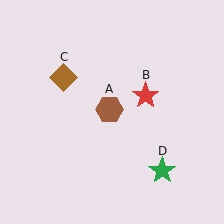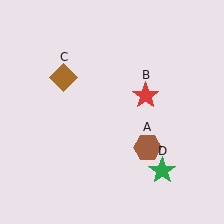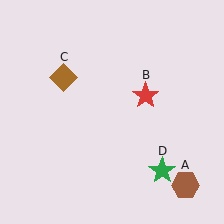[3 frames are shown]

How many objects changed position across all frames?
1 object changed position: brown hexagon (object A).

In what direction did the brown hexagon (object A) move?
The brown hexagon (object A) moved down and to the right.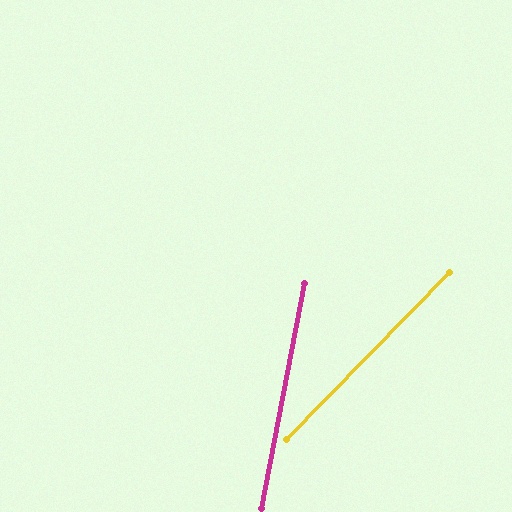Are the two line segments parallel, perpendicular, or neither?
Neither parallel nor perpendicular — they differ by about 33°.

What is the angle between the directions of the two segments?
Approximately 33 degrees.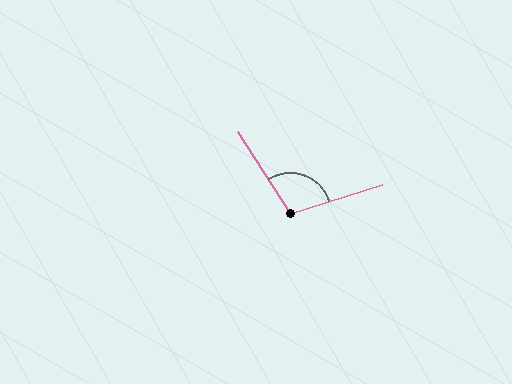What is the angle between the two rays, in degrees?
Approximately 105 degrees.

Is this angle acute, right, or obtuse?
It is obtuse.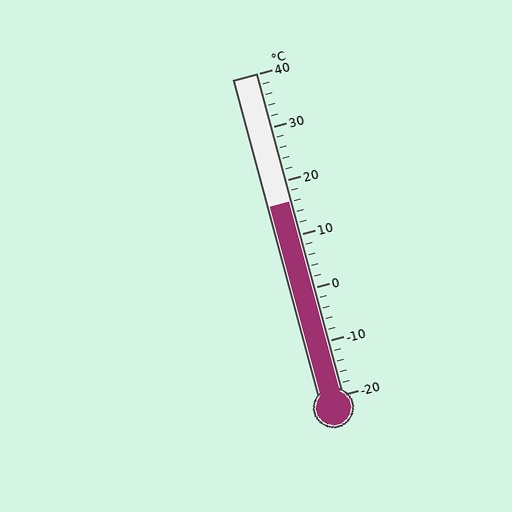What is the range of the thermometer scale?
The thermometer scale ranges from -20°C to 40°C.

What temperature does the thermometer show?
The thermometer shows approximately 16°C.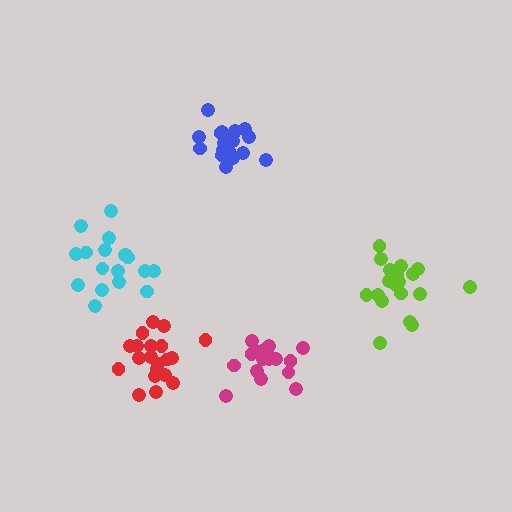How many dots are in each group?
Group 1: 18 dots, Group 2: 20 dots, Group 3: 17 dots, Group 4: 20 dots, Group 5: 18 dots (93 total).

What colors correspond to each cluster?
The clusters are colored: blue, red, magenta, lime, cyan.